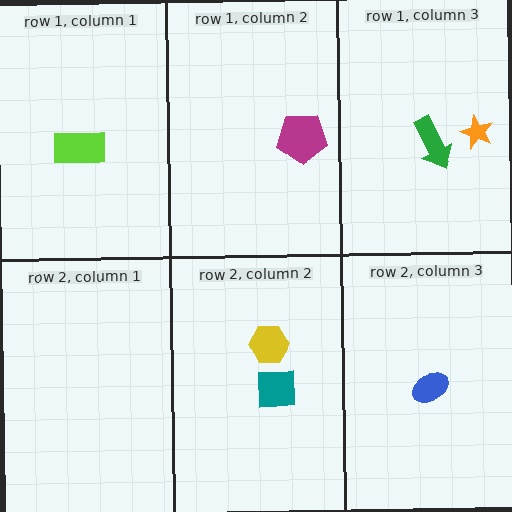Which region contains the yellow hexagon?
The row 2, column 2 region.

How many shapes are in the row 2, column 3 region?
1.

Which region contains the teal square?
The row 2, column 2 region.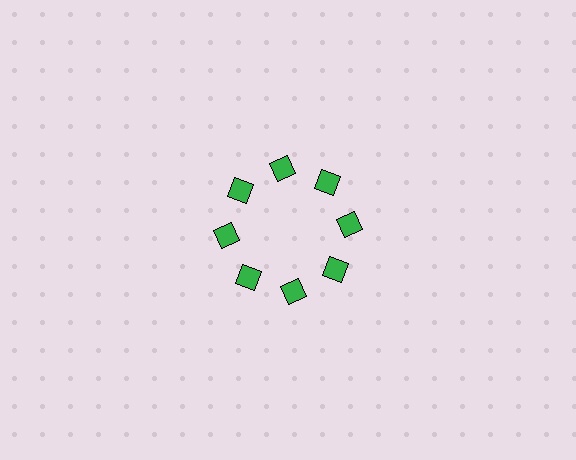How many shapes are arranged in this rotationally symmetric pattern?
There are 8 shapes, arranged in 8 groups of 1.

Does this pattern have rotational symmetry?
Yes, this pattern has 8-fold rotational symmetry. It looks the same after rotating 45 degrees around the center.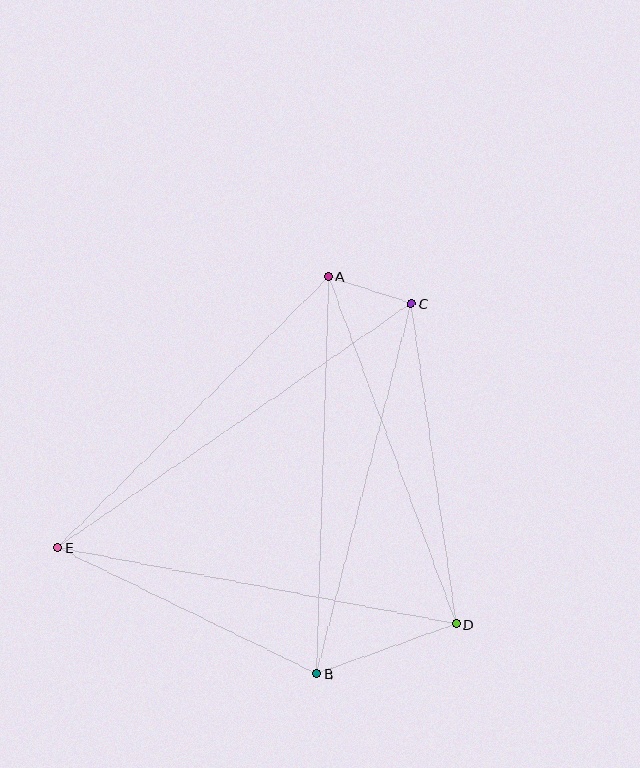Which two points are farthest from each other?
Points C and E are farthest from each other.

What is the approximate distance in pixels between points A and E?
The distance between A and E is approximately 383 pixels.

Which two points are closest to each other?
Points A and C are closest to each other.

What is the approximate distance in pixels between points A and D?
The distance between A and D is approximately 370 pixels.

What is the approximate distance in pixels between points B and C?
The distance between B and C is approximately 382 pixels.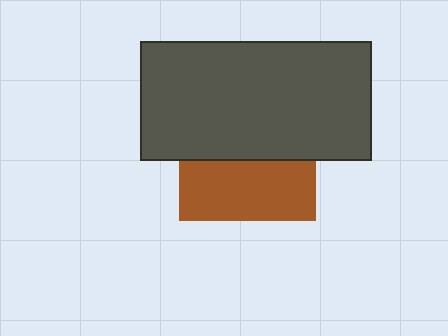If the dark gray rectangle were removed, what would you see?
You would see the complete brown square.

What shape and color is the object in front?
The object in front is a dark gray rectangle.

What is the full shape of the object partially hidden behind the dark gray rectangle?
The partially hidden object is a brown square.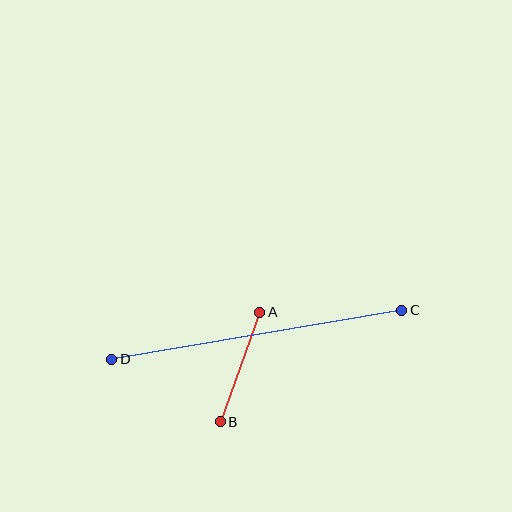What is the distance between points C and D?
The distance is approximately 294 pixels.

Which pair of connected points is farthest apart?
Points C and D are farthest apart.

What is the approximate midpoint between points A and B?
The midpoint is at approximately (240, 367) pixels.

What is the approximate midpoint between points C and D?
The midpoint is at approximately (257, 335) pixels.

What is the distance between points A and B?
The distance is approximately 116 pixels.